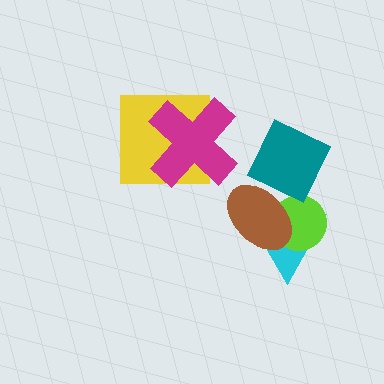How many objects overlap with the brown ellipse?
2 objects overlap with the brown ellipse.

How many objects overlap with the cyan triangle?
2 objects overlap with the cyan triangle.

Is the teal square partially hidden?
No, no other shape covers it.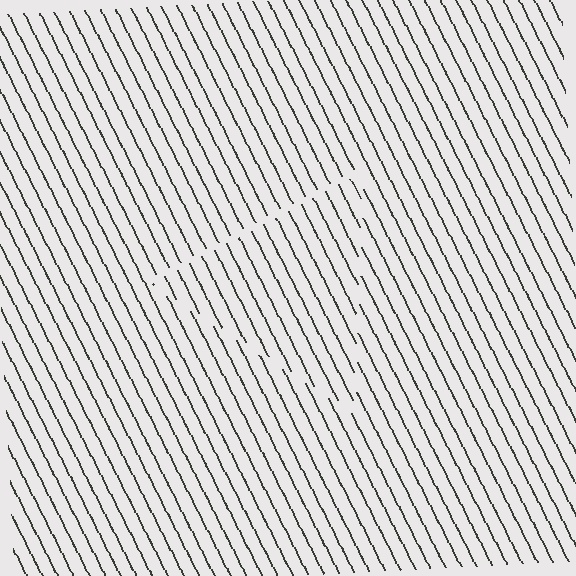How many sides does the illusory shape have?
3 sides — the line-ends trace a triangle.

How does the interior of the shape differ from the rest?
The interior of the shape contains the same grating, shifted by half a period — the contour is defined by the phase discontinuity where line-ends from the inner and outer gratings abut.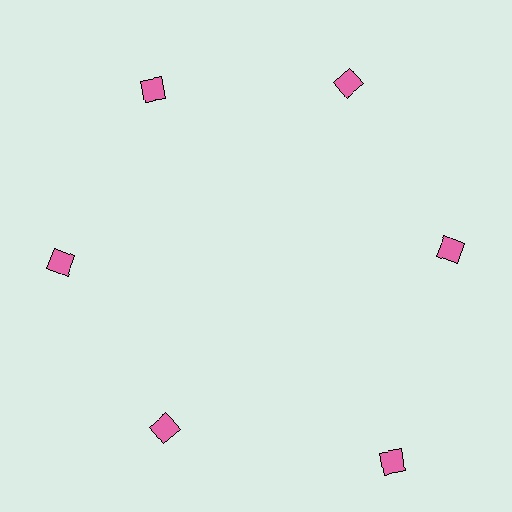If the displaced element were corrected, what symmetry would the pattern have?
It would have 6-fold rotational symmetry — the pattern would map onto itself every 60 degrees.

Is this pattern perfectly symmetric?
No. The 6 pink diamonds are arranged in a ring, but one element near the 5 o'clock position is pushed outward from the center, breaking the 6-fold rotational symmetry.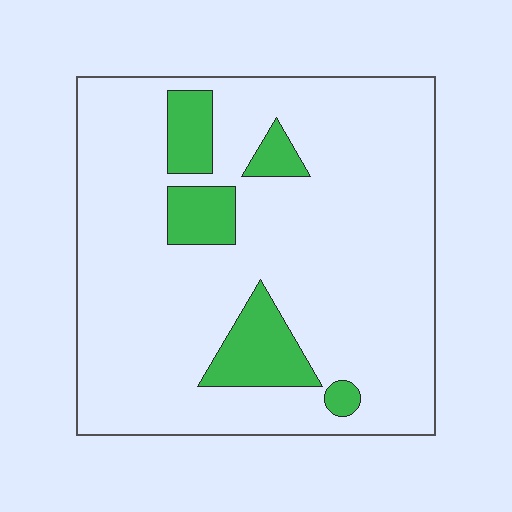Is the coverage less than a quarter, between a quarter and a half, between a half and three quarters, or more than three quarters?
Less than a quarter.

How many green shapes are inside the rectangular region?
5.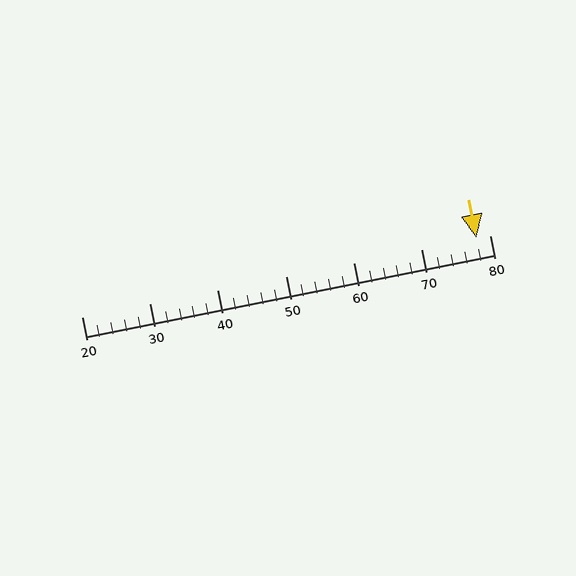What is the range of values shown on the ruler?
The ruler shows values from 20 to 80.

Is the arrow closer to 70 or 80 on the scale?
The arrow is closer to 80.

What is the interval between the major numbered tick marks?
The major tick marks are spaced 10 units apart.